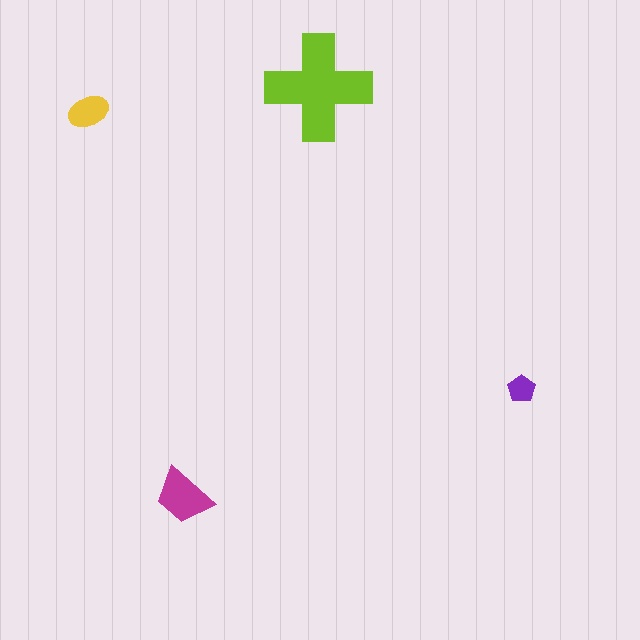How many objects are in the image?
There are 4 objects in the image.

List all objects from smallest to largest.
The purple pentagon, the yellow ellipse, the magenta trapezoid, the lime cross.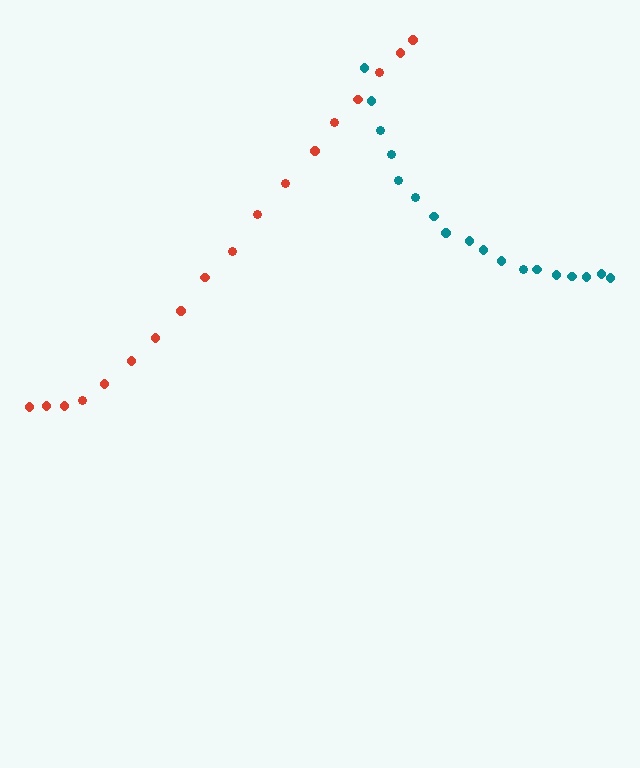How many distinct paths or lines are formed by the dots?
There are 2 distinct paths.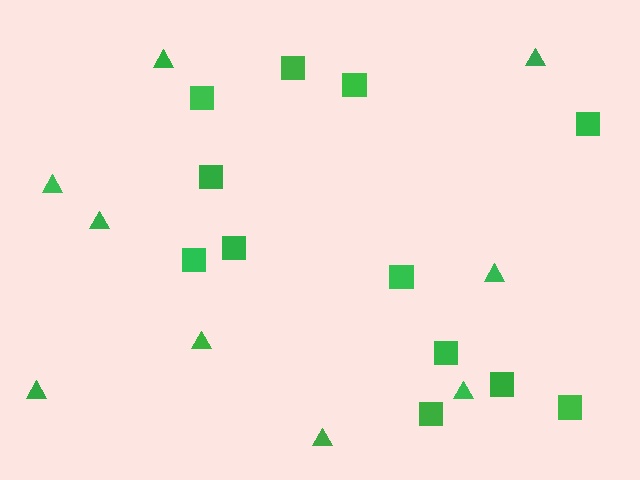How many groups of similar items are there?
There are 2 groups: one group of squares (12) and one group of triangles (9).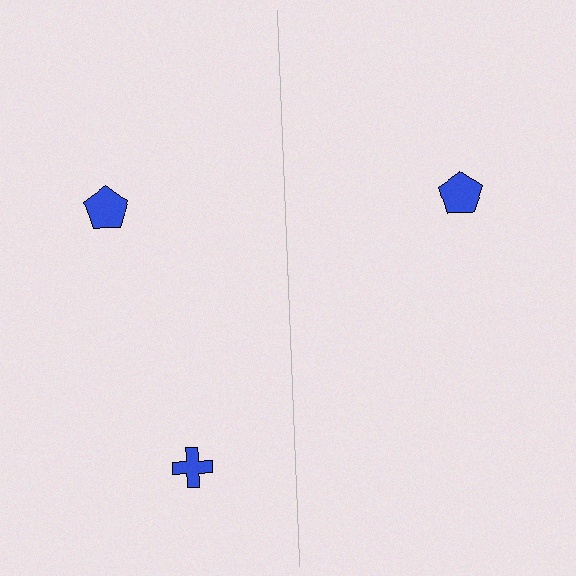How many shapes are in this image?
There are 3 shapes in this image.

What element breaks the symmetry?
A blue cross is missing from the right side.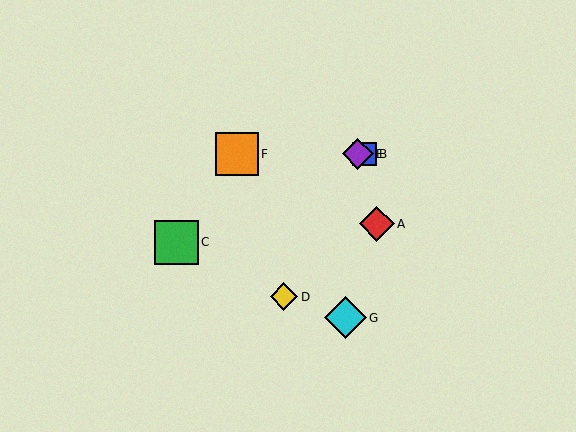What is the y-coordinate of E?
Object E is at y≈154.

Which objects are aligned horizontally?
Objects B, E, F are aligned horizontally.